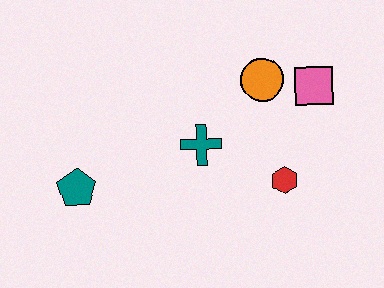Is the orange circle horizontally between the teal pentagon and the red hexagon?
Yes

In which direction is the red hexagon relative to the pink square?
The red hexagon is below the pink square.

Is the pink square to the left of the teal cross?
No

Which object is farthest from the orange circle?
The teal pentagon is farthest from the orange circle.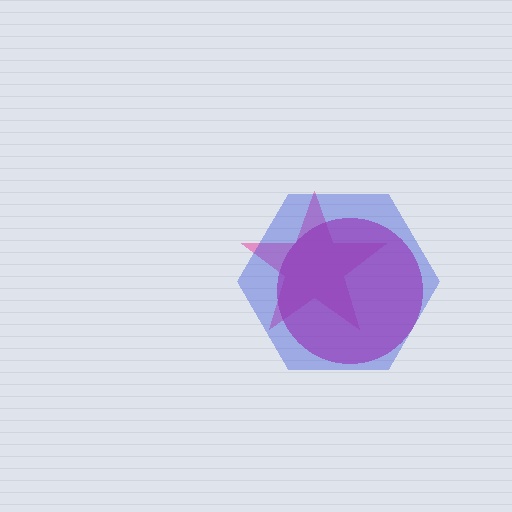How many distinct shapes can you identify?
There are 3 distinct shapes: a pink star, a magenta circle, a blue hexagon.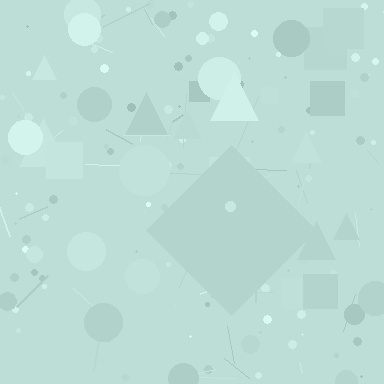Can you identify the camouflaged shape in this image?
The camouflaged shape is a diamond.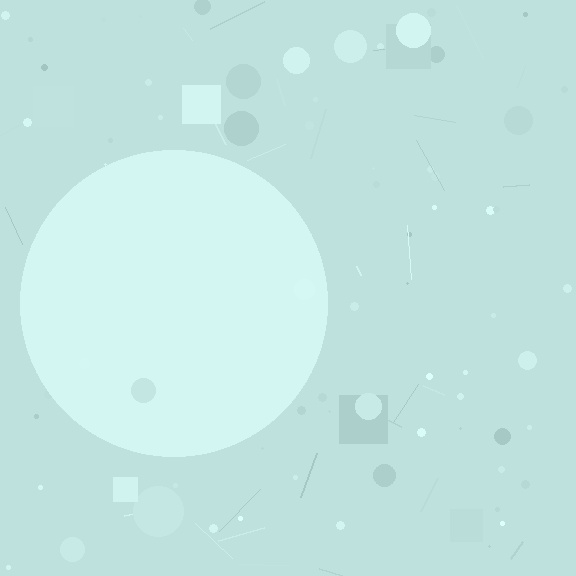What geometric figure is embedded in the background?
A circle is embedded in the background.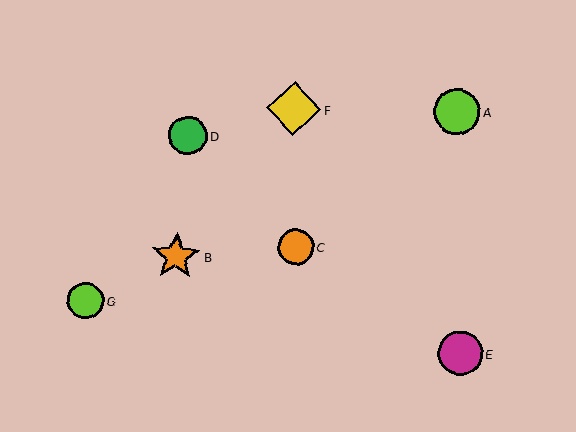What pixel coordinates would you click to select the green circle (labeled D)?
Click at (188, 136) to select the green circle D.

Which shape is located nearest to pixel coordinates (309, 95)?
The yellow diamond (labeled F) at (294, 109) is nearest to that location.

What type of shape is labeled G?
Shape G is a lime circle.